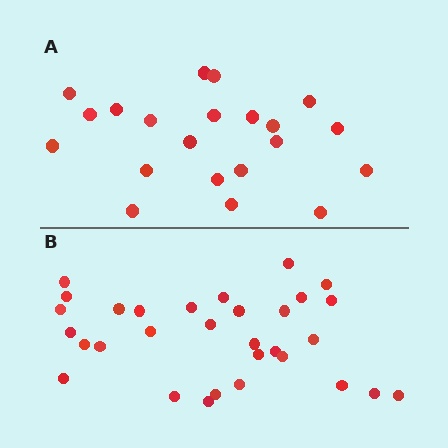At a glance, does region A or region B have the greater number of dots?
Region B (the bottom region) has more dots.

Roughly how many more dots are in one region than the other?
Region B has roughly 10 or so more dots than region A.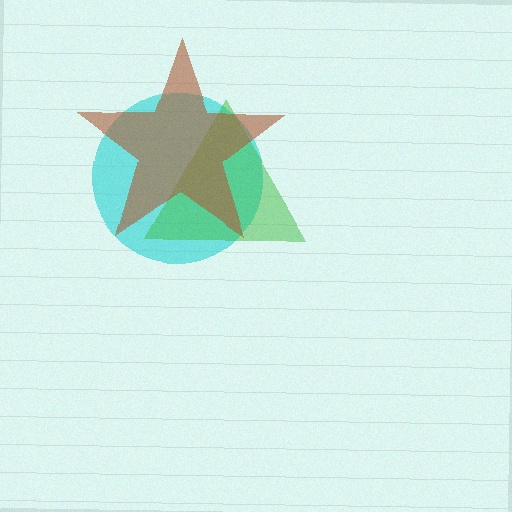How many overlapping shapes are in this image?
There are 3 overlapping shapes in the image.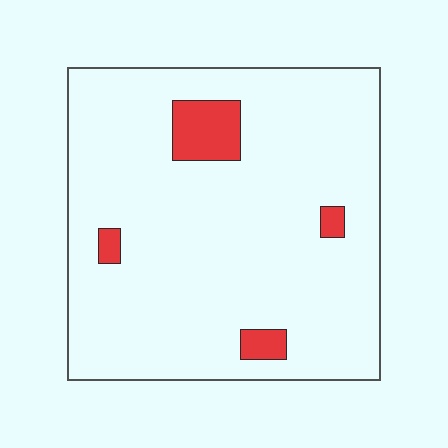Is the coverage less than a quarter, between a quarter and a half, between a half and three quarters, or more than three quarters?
Less than a quarter.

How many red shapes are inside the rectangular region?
4.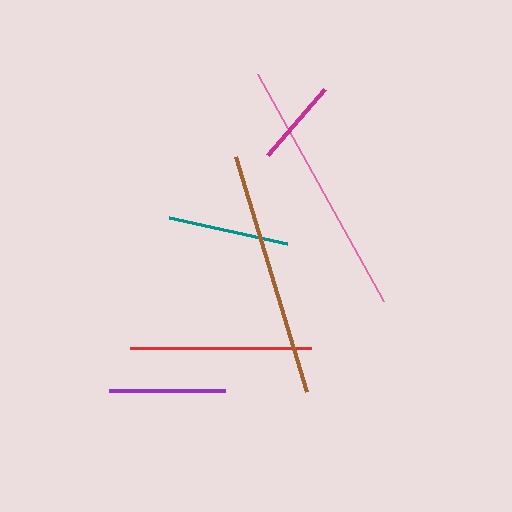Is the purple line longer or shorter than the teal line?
The teal line is longer than the purple line.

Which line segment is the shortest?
The magenta line is the shortest at approximately 88 pixels.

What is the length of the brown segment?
The brown segment is approximately 246 pixels long.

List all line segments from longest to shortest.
From longest to shortest: pink, brown, red, teal, purple, magenta.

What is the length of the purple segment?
The purple segment is approximately 116 pixels long.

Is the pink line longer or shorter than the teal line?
The pink line is longer than the teal line.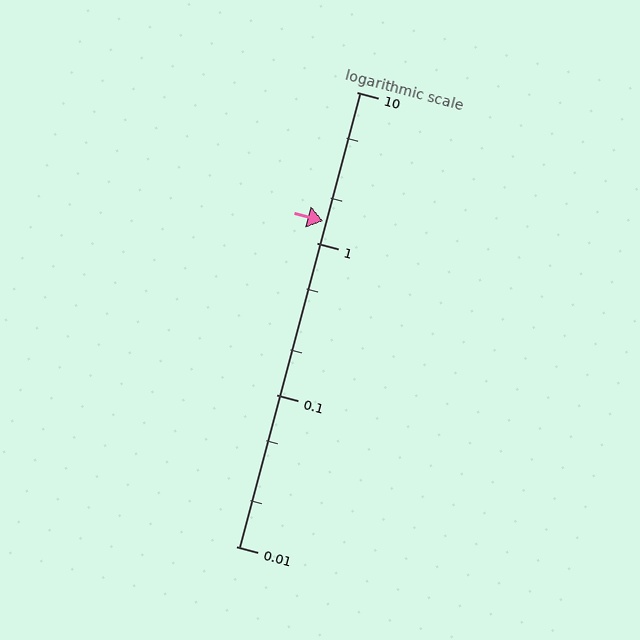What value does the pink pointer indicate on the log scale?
The pointer indicates approximately 1.4.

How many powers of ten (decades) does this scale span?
The scale spans 3 decades, from 0.01 to 10.